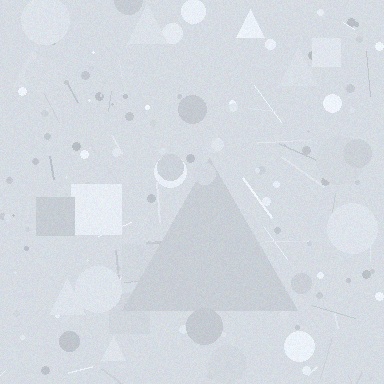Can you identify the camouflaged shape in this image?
The camouflaged shape is a triangle.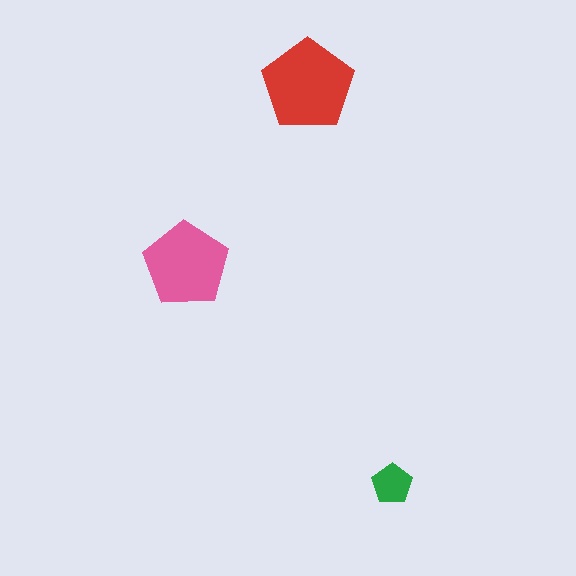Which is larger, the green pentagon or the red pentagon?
The red one.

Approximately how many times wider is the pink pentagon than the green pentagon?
About 2 times wider.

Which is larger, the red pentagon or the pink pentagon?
The red one.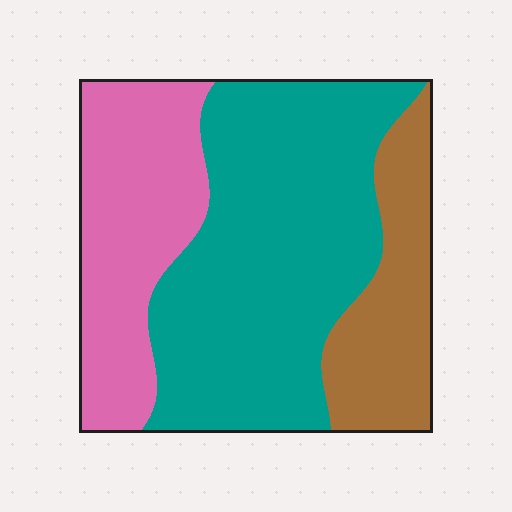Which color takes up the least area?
Brown, at roughly 20%.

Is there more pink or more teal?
Teal.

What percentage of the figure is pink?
Pink takes up about one quarter (1/4) of the figure.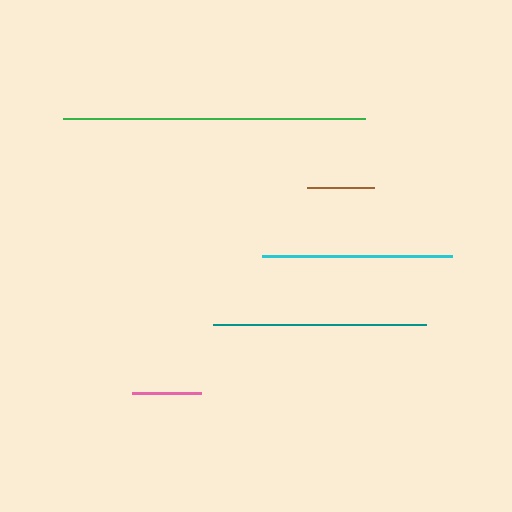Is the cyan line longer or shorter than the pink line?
The cyan line is longer than the pink line.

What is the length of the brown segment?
The brown segment is approximately 67 pixels long.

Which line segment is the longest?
The green line is the longest at approximately 301 pixels.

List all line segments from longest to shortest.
From longest to shortest: green, teal, cyan, pink, brown.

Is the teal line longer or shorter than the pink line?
The teal line is longer than the pink line.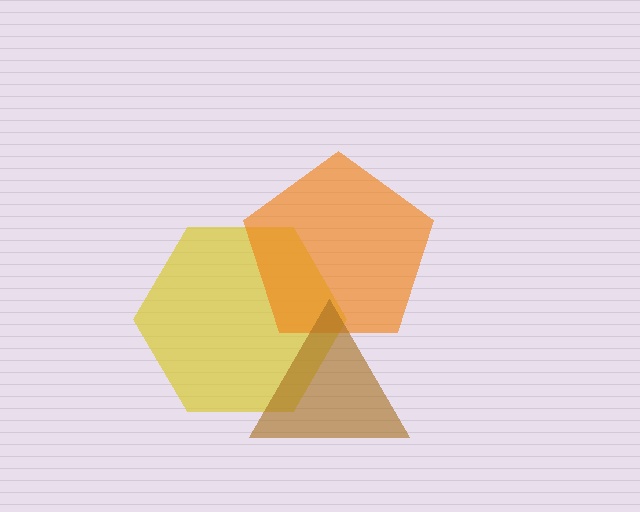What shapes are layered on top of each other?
The layered shapes are: a yellow hexagon, an orange pentagon, a brown triangle.